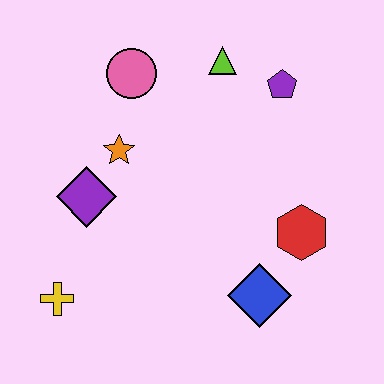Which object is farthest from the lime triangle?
The yellow cross is farthest from the lime triangle.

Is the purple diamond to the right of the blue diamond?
No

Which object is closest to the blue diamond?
The red hexagon is closest to the blue diamond.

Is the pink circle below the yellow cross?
No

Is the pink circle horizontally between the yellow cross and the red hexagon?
Yes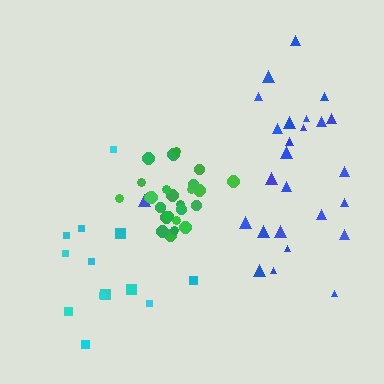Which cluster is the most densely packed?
Green.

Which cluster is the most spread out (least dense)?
Cyan.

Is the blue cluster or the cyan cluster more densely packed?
Blue.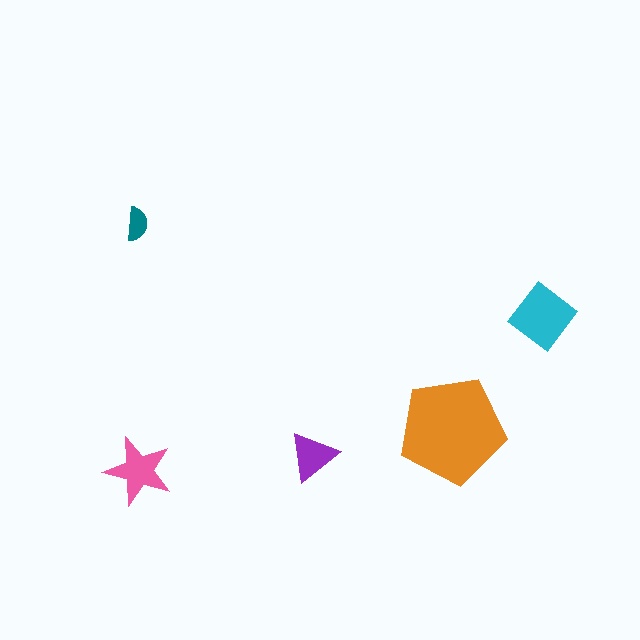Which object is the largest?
The orange pentagon.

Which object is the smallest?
The teal semicircle.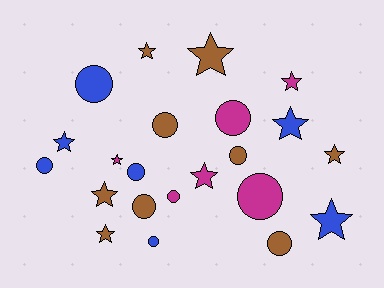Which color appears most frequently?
Brown, with 9 objects.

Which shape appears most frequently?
Star, with 11 objects.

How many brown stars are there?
There are 5 brown stars.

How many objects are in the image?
There are 22 objects.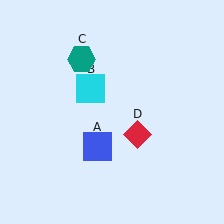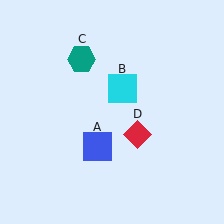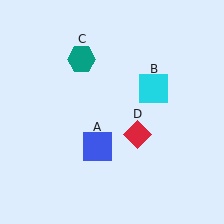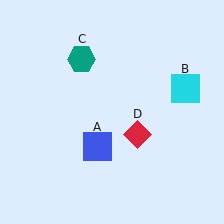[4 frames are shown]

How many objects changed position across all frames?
1 object changed position: cyan square (object B).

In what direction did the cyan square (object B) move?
The cyan square (object B) moved right.